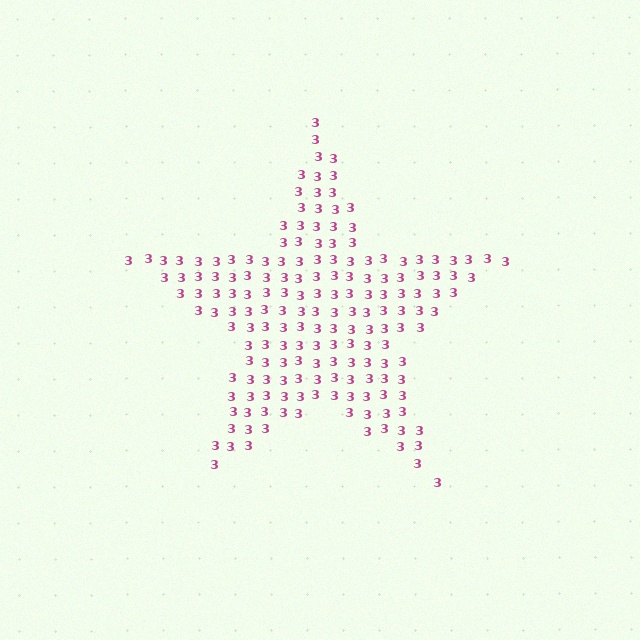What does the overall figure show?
The overall figure shows a star.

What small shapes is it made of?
It is made of small digit 3's.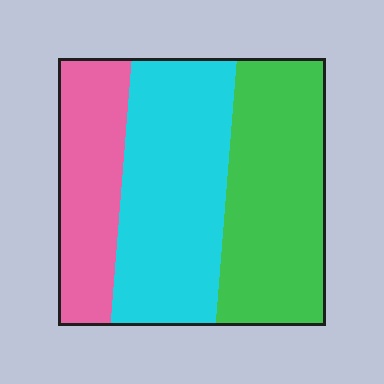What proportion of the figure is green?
Green covers 37% of the figure.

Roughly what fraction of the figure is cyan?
Cyan takes up between a quarter and a half of the figure.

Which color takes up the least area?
Pink, at roughly 25%.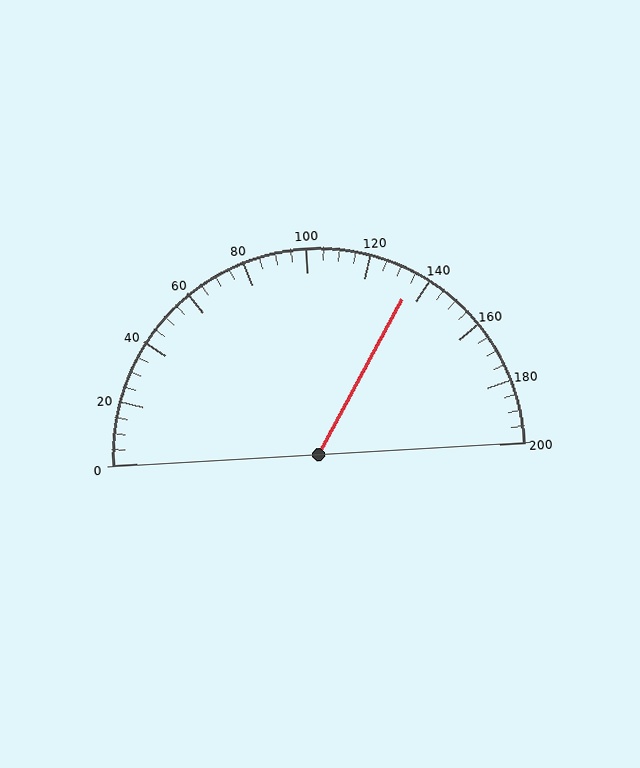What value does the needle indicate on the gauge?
The needle indicates approximately 135.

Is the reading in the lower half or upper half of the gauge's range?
The reading is in the upper half of the range (0 to 200).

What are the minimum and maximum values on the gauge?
The gauge ranges from 0 to 200.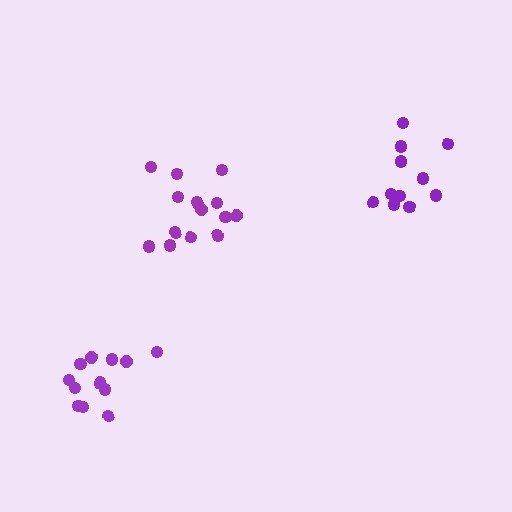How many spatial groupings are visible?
There are 3 spatial groupings.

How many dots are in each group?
Group 1: 15 dots, Group 2: 11 dots, Group 3: 12 dots (38 total).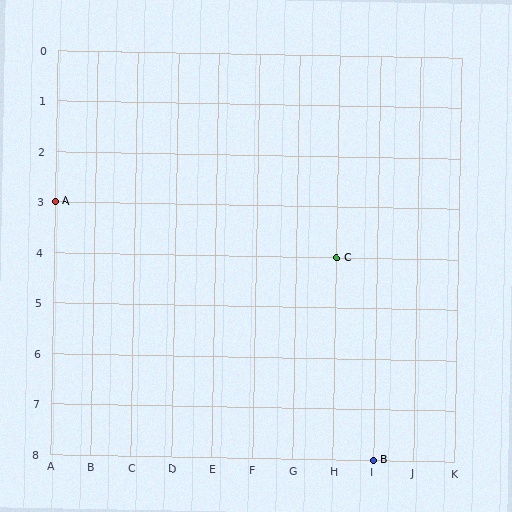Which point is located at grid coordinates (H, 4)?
Point C is at (H, 4).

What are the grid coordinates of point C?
Point C is at grid coordinates (H, 4).